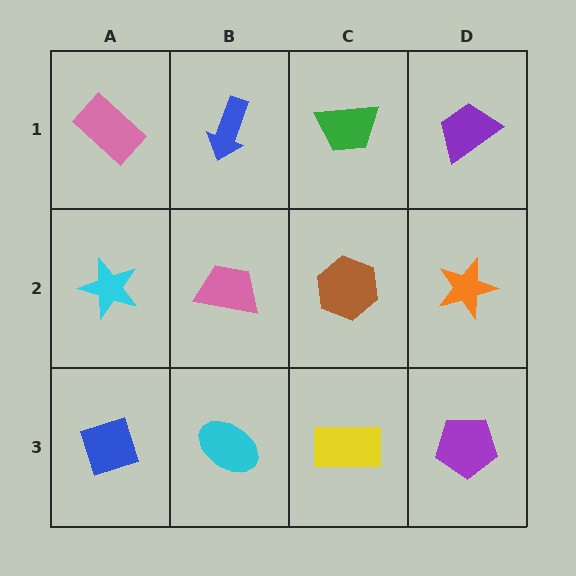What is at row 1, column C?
A green trapezoid.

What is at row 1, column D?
A purple trapezoid.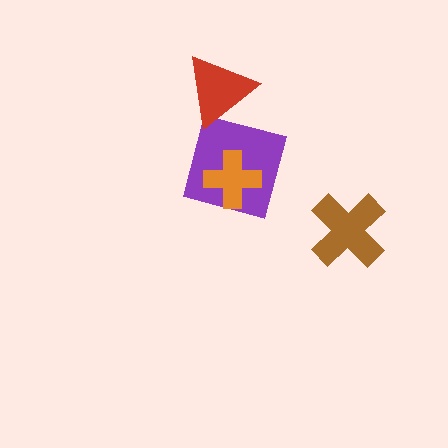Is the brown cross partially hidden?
No, no other shape covers it.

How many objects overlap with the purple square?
1 object overlaps with the purple square.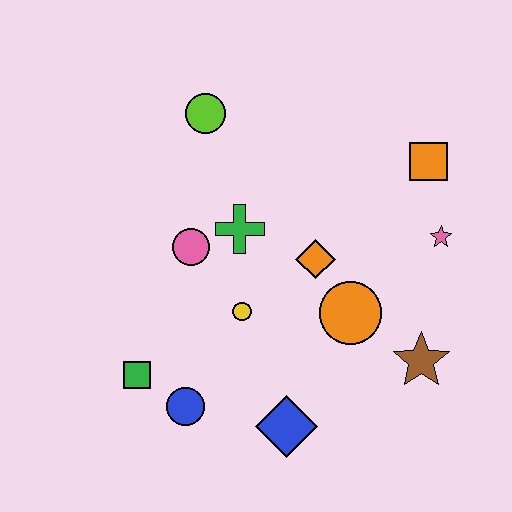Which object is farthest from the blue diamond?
The lime circle is farthest from the blue diamond.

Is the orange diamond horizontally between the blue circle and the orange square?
Yes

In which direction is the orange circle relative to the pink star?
The orange circle is to the left of the pink star.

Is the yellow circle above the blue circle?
Yes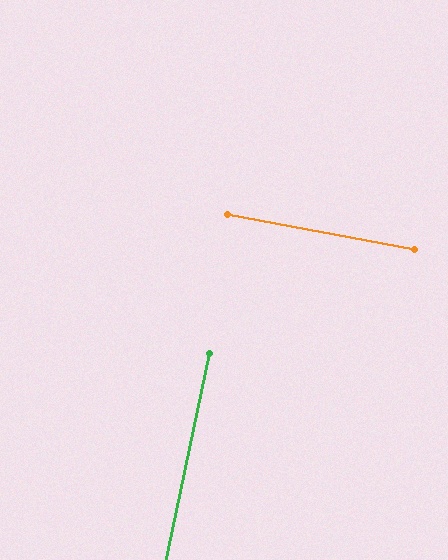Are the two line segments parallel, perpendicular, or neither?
Perpendicular — they meet at approximately 89°.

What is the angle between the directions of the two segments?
Approximately 89 degrees.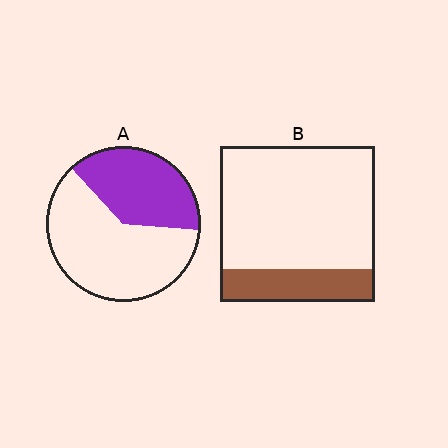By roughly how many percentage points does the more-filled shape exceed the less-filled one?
By roughly 15 percentage points (A over B).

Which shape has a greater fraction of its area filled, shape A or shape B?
Shape A.